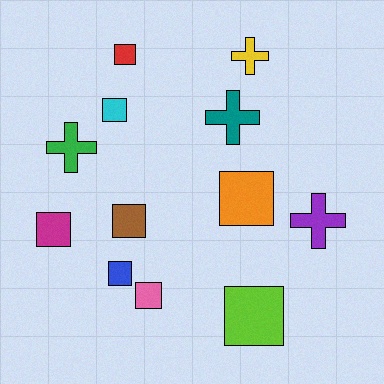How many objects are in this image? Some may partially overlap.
There are 12 objects.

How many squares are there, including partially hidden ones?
There are 8 squares.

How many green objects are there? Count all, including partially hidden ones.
There is 1 green object.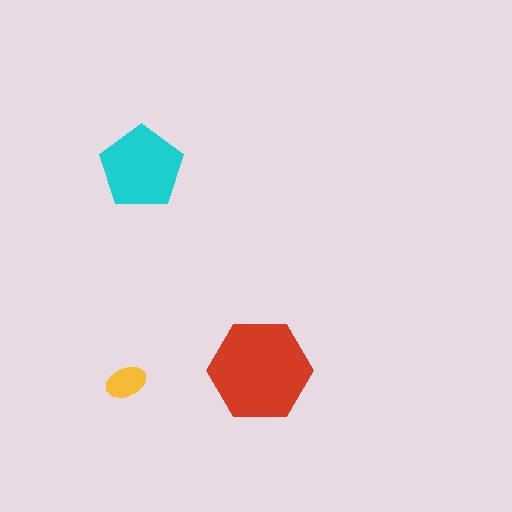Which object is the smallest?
The yellow ellipse.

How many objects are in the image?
There are 3 objects in the image.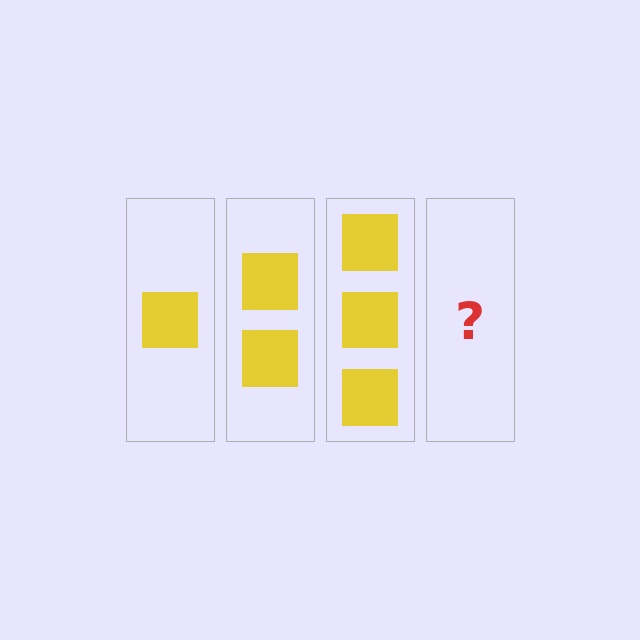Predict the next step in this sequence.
The next step is 4 squares.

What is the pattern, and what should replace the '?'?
The pattern is that each step adds one more square. The '?' should be 4 squares.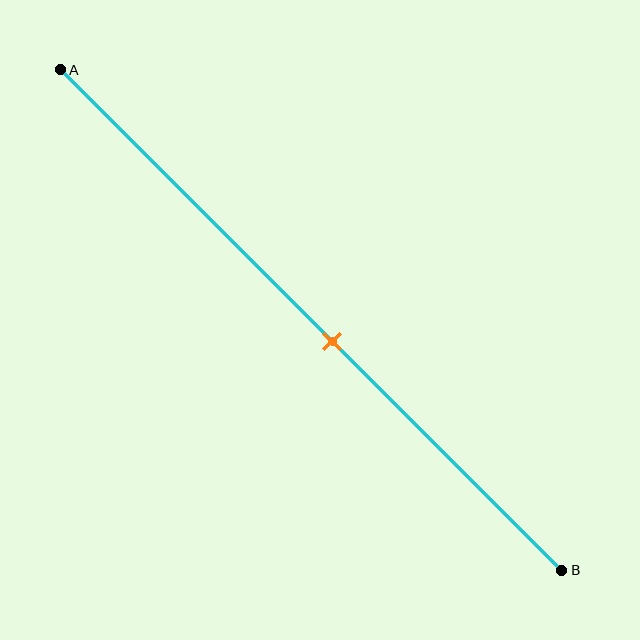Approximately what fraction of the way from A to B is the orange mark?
The orange mark is approximately 55% of the way from A to B.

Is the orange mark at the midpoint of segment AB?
No, the mark is at about 55% from A, not at the 50% midpoint.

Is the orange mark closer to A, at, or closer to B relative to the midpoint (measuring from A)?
The orange mark is closer to point B than the midpoint of segment AB.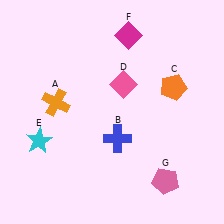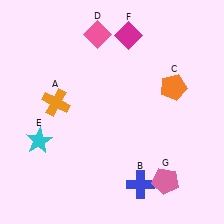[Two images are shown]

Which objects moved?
The objects that moved are: the blue cross (B), the pink diamond (D).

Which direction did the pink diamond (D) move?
The pink diamond (D) moved up.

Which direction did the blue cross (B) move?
The blue cross (B) moved down.